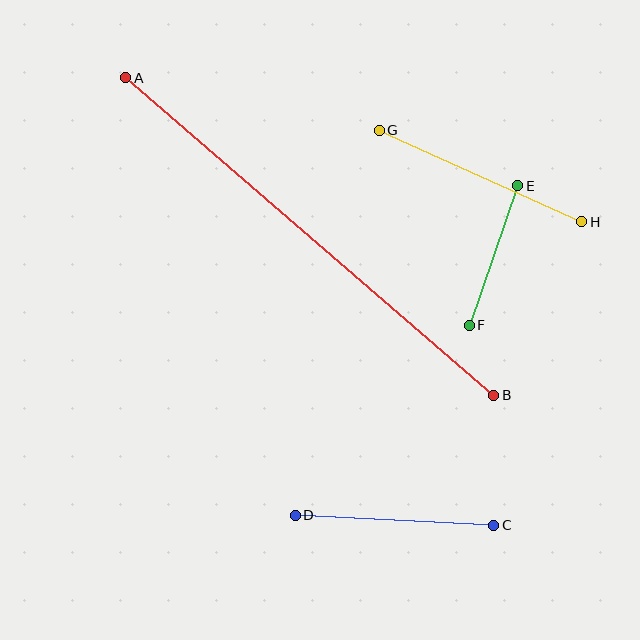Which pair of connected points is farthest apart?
Points A and B are farthest apart.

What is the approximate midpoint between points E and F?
The midpoint is at approximately (494, 255) pixels.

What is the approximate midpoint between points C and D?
The midpoint is at approximately (394, 520) pixels.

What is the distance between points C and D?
The distance is approximately 199 pixels.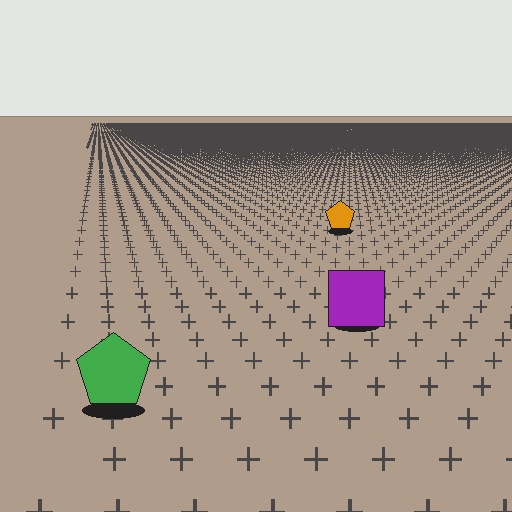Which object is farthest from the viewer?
The orange pentagon is farthest from the viewer. It appears smaller and the ground texture around it is denser.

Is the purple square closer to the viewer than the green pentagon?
No. The green pentagon is closer — you can tell from the texture gradient: the ground texture is coarser near it.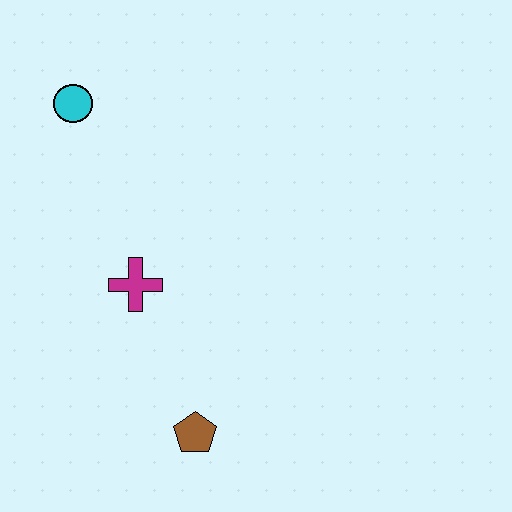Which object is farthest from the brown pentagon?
The cyan circle is farthest from the brown pentagon.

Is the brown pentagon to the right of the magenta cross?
Yes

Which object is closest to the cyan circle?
The magenta cross is closest to the cyan circle.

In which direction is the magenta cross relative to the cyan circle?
The magenta cross is below the cyan circle.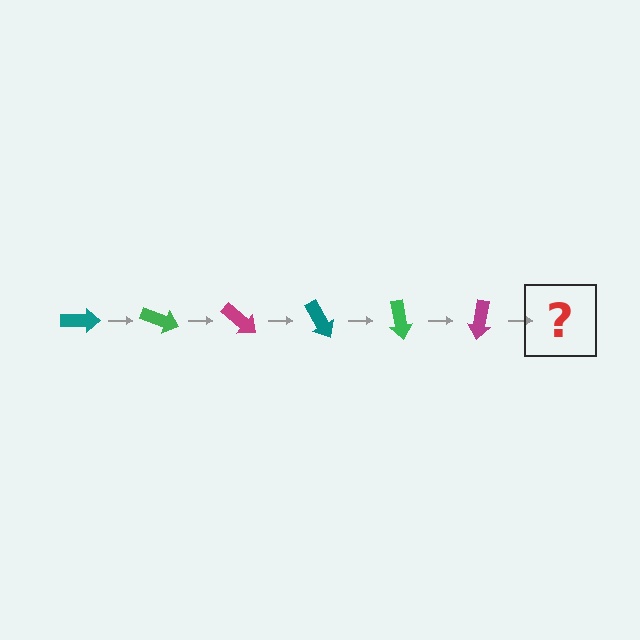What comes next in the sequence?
The next element should be a teal arrow, rotated 120 degrees from the start.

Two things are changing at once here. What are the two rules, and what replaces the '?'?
The two rules are that it rotates 20 degrees each step and the color cycles through teal, green, and magenta. The '?' should be a teal arrow, rotated 120 degrees from the start.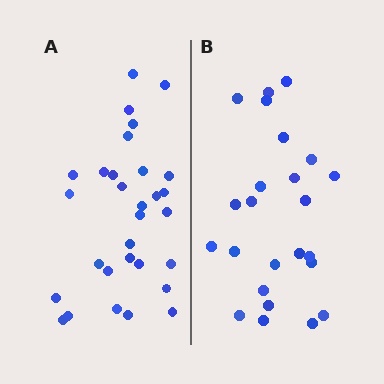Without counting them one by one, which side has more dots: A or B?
Region A (the left region) has more dots.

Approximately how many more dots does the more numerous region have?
Region A has about 6 more dots than region B.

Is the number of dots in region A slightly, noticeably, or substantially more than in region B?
Region A has noticeably more, but not dramatically so. The ratio is roughly 1.2 to 1.